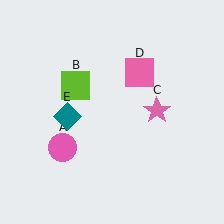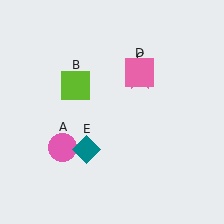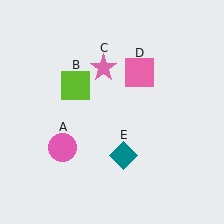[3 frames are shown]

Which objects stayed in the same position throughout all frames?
Pink circle (object A) and lime square (object B) and pink square (object D) remained stationary.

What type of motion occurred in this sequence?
The pink star (object C), teal diamond (object E) rotated counterclockwise around the center of the scene.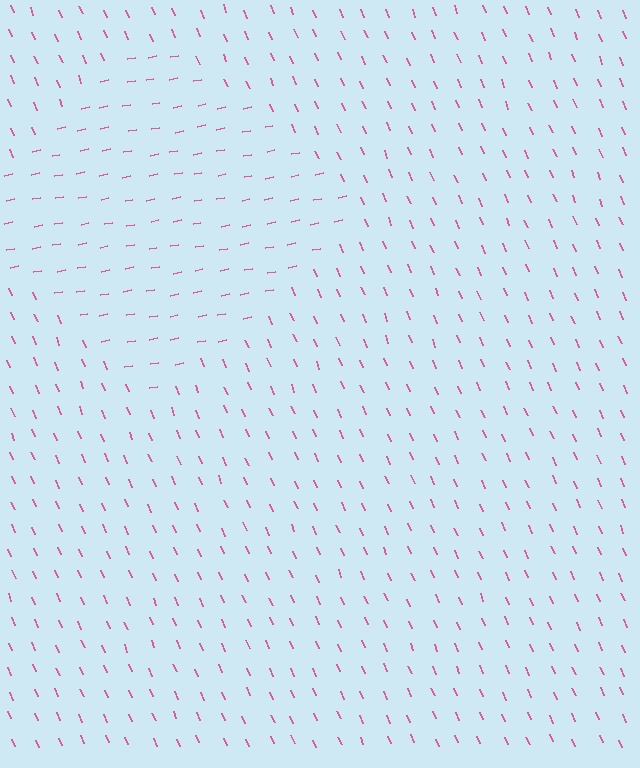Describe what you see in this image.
The image is filled with small pink line segments. A diamond region in the image has lines oriented differently from the surrounding lines, creating a visible texture boundary.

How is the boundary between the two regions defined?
The boundary is defined purely by a change in line orientation (approximately 78 degrees difference). All lines are the same color and thickness.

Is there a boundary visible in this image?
Yes, there is a texture boundary formed by a change in line orientation.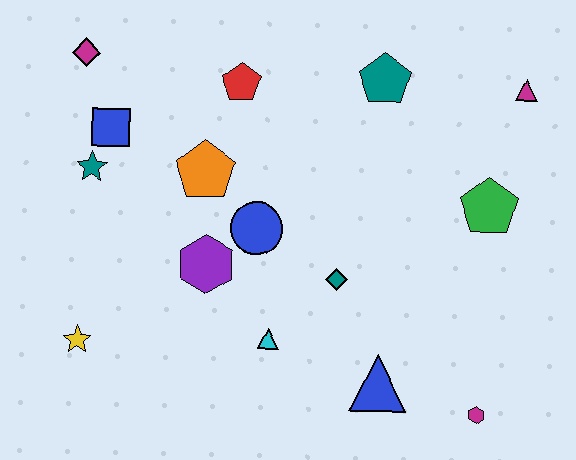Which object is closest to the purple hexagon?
The blue circle is closest to the purple hexagon.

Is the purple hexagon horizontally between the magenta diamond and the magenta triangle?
Yes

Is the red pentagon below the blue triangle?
No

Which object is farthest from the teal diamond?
The magenta diamond is farthest from the teal diamond.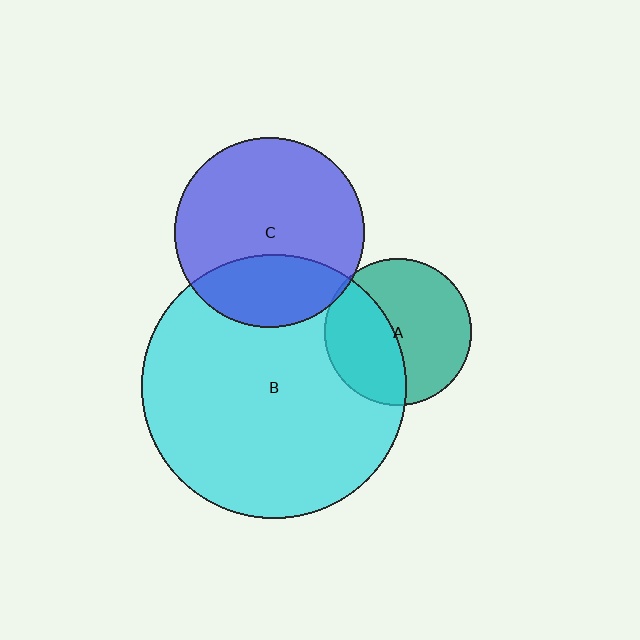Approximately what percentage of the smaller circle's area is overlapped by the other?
Approximately 5%.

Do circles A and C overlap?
Yes.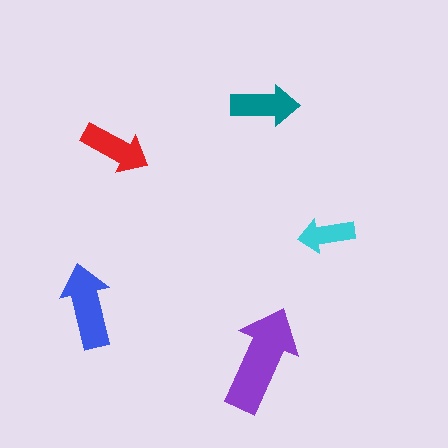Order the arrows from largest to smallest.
the purple one, the blue one, the red one, the teal one, the cyan one.